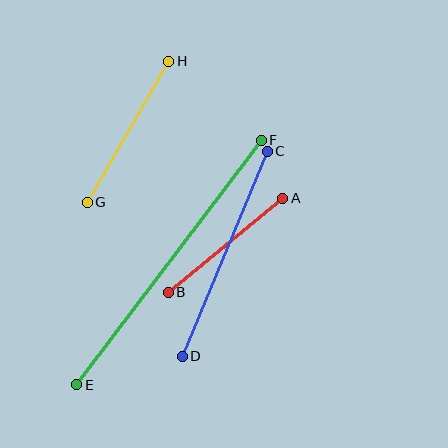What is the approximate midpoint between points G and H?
The midpoint is at approximately (128, 132) pixels.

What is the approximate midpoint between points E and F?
The midpoint is at approximately (169, 262) pixels.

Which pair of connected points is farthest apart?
Points E and F are farthest apart.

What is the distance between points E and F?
The distance is approximately 307 pixels.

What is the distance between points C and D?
The distance is approximately 222 pixels.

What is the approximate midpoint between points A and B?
The midpoint is at approximately (226, 245) pixels.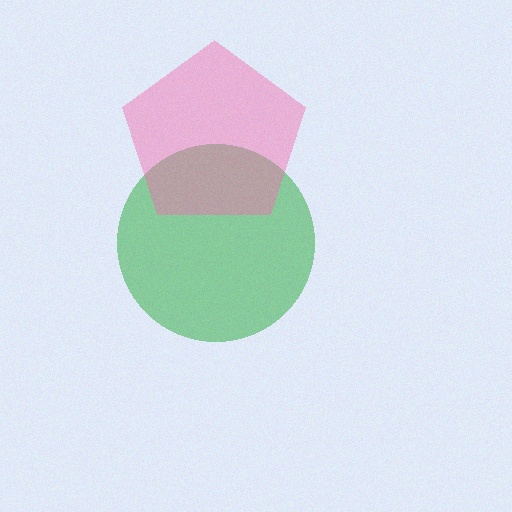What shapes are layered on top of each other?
The layered shapes are: a green circle, a pink pentagon.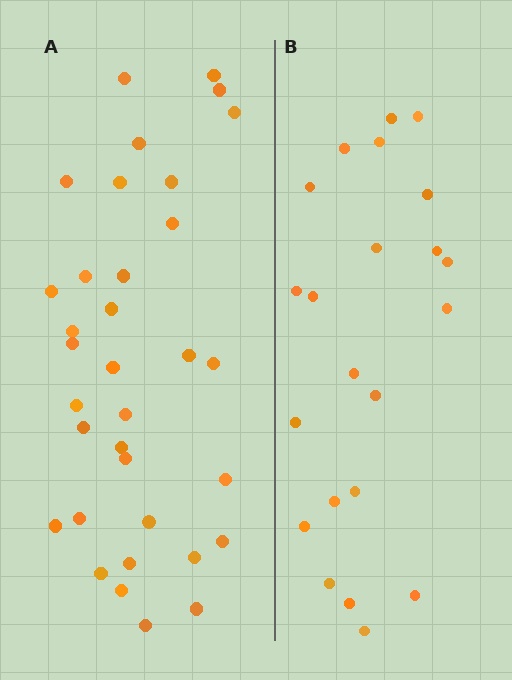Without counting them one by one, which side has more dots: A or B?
Region A (the left region) has more dots.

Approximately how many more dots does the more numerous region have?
Region A has roughly 12 or so more dots than region B.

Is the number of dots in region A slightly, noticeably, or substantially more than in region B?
Region A has substantially more. The ratio is roughly 1.5 to 1.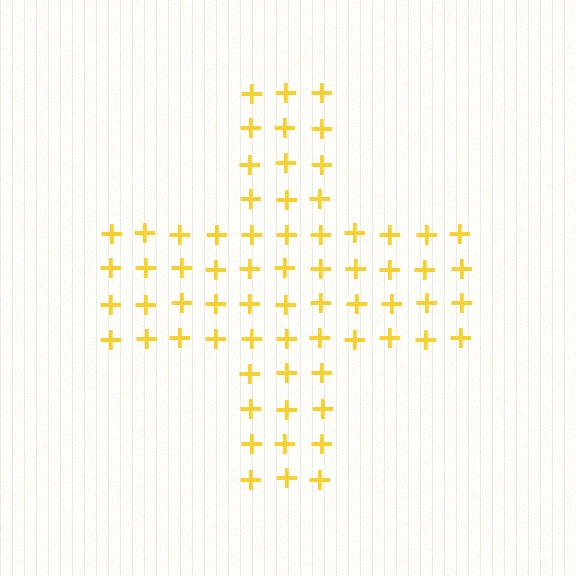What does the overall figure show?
The overall figure shows a cross.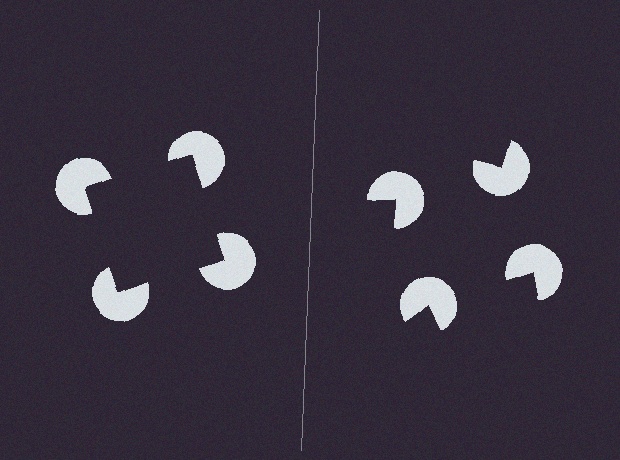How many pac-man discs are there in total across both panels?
8 — 4 on each side.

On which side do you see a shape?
An illusory square appears on the left side. On the right side the wedge cuts are rotated, so no coherent shape forms.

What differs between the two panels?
The pac-man discs are positioned identically on both sides; only the wedge orientations differ. On the left they align to a square; on the right they are misaligned.